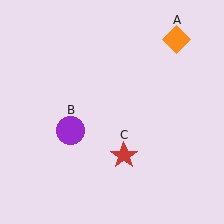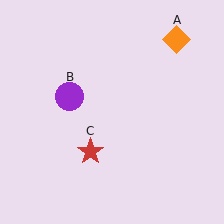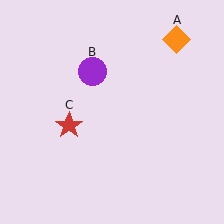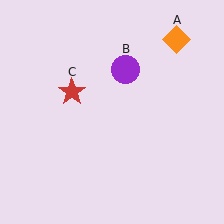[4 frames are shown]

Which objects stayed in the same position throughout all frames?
Orange diamond (object A) remained stationary.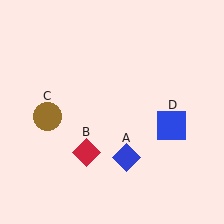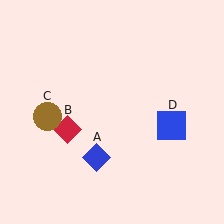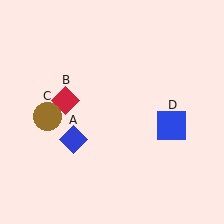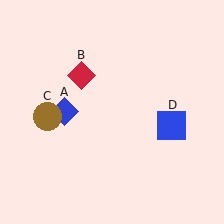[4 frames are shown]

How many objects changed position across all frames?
2 objects changed position: blue diamond (object A), red diamond (object B).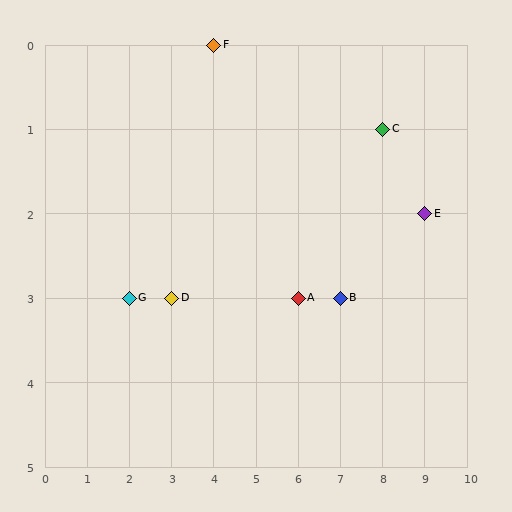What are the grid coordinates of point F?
Point F is at grid coordinates (4, 0).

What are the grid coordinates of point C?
Point C is at grid coordinates (8, 1).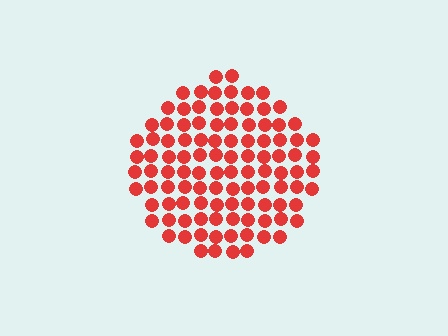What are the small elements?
The small elements are circles.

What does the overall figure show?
The overall figure shows a circle.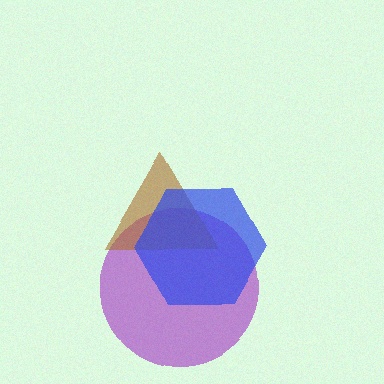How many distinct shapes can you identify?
There are 3 distinct shapes: a purple circle, a brown triangle, a blue hexagon.